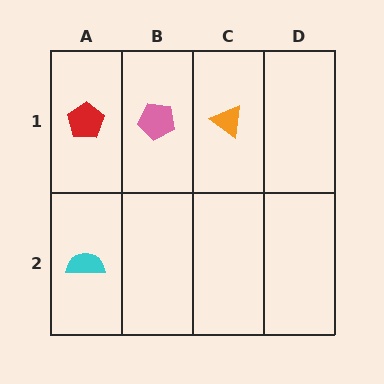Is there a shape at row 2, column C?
No, that cell is empty.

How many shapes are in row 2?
1 shape.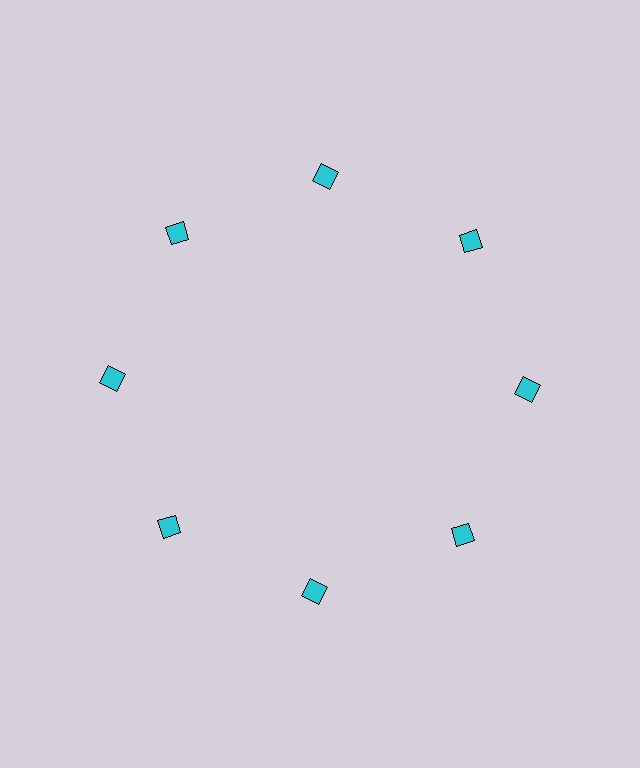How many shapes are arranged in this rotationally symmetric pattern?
There are 8 shapes, arranged in 8 groups of 1.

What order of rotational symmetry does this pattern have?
This pattern has 8-fold rotational symmetry.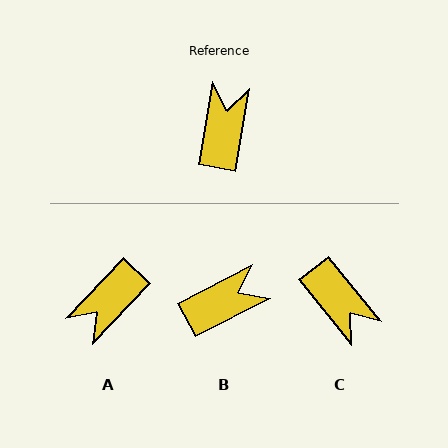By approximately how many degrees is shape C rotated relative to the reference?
Approximately 131 degrees clockwise.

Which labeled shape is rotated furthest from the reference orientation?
A, about 146 degrees away.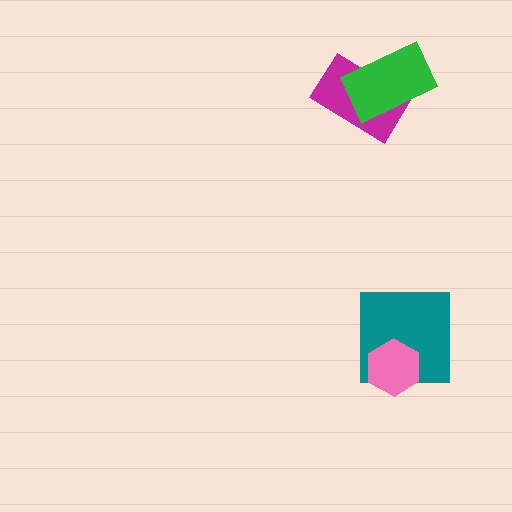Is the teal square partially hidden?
Yes, it is partially covered by another shape.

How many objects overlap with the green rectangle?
1 object overlaps with the green rectangle.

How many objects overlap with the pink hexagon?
1 object overlaps with the pink hexagon.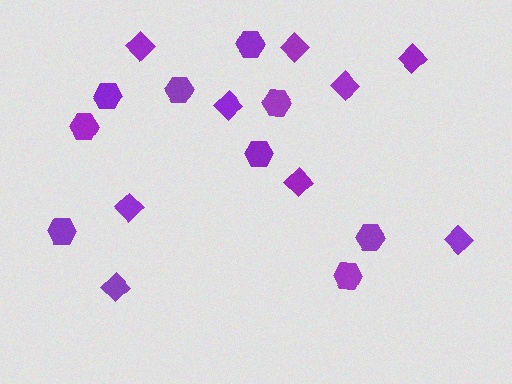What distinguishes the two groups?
There are 2 groups: one group of diamonds (9) and one group of hexagons (9).